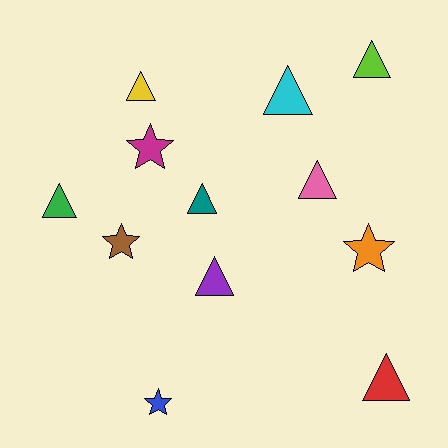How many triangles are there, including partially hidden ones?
There are 8 triangles.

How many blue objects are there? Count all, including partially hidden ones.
There is 1 blue object.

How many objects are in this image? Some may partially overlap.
There are 12 objects.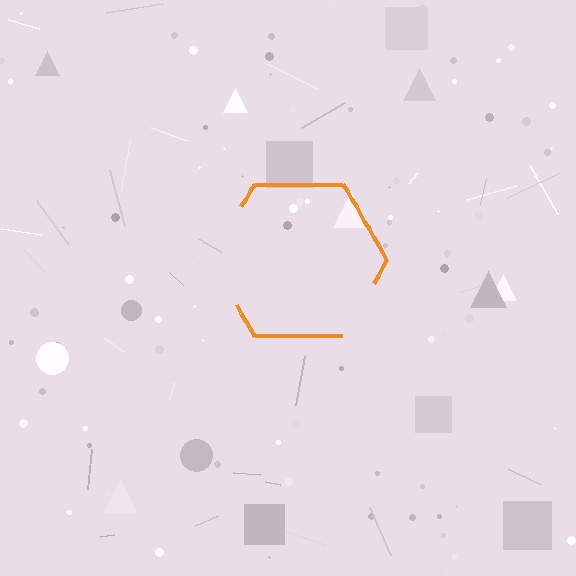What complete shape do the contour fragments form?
The contour fragments form a hexagon.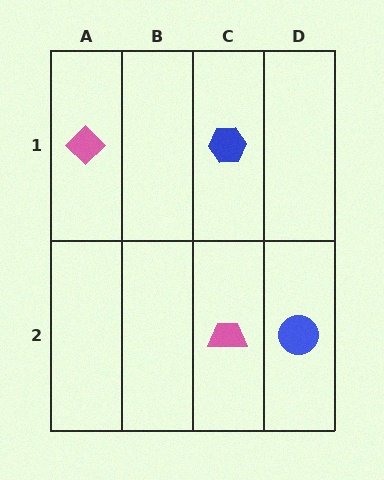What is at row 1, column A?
A pink diamond.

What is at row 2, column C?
A pink trapezoid.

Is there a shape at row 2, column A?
No, that cell is empty.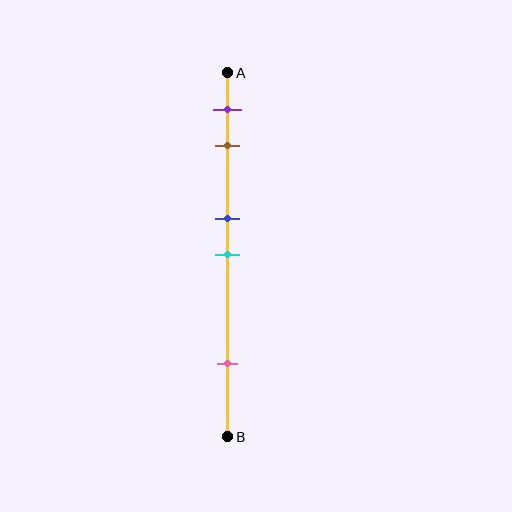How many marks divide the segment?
There are 5 marks dividing the segment.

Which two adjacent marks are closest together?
The blue and cyan marks are the closest adjacent pair.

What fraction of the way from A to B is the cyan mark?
The cyan mark is approximately 50% (0.5) of the way from A to B.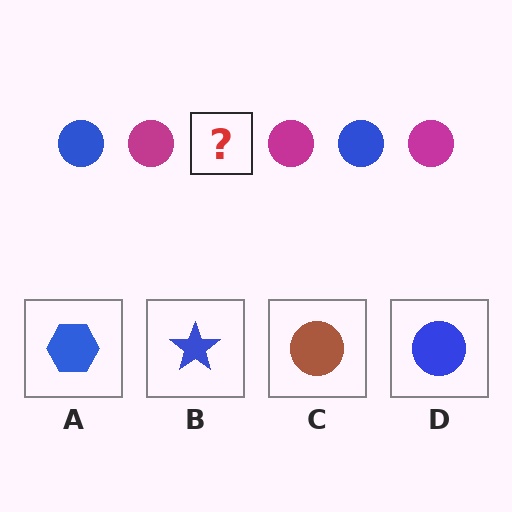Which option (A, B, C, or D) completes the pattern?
D.